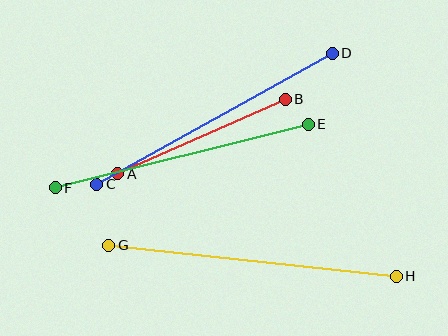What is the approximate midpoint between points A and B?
The midpoint is at approximately (201, 137) pixels.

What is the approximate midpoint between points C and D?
The midpoint is at approximately (215, 119) pixels.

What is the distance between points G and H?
The distance is approximately 289 pixels.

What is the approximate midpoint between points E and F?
The midpoint is at approximately (182, 156) pixels.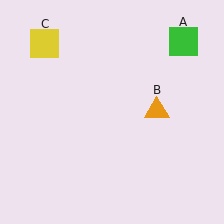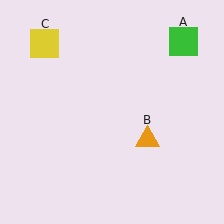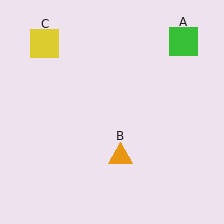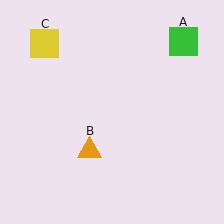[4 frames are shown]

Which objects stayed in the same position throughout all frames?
Green square (object A) and yellow square (object C) remained stationary.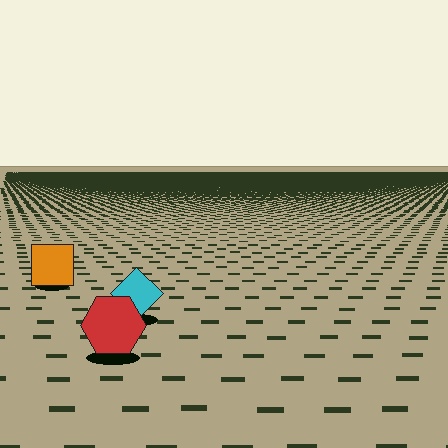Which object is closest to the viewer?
The red hexagon is closest. The texture marks near it are larger and more spread out.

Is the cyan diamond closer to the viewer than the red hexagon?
No. The red hexagon is closer — you can tell from the texture gradient: the ground texture is coarser near it.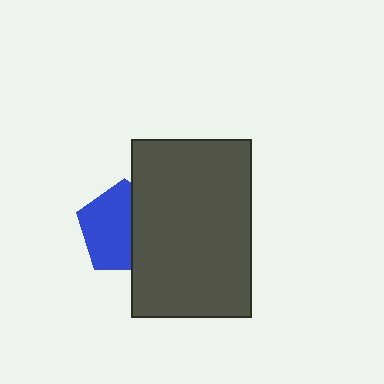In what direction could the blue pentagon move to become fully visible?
The blue pentagon could move left. That would shift it out from behind the dark gray rectangle entirely.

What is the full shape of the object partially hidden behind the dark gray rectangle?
The partially hidden object is a blue pentagon.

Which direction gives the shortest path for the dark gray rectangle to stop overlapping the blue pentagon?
Moving right gives the shortest separation.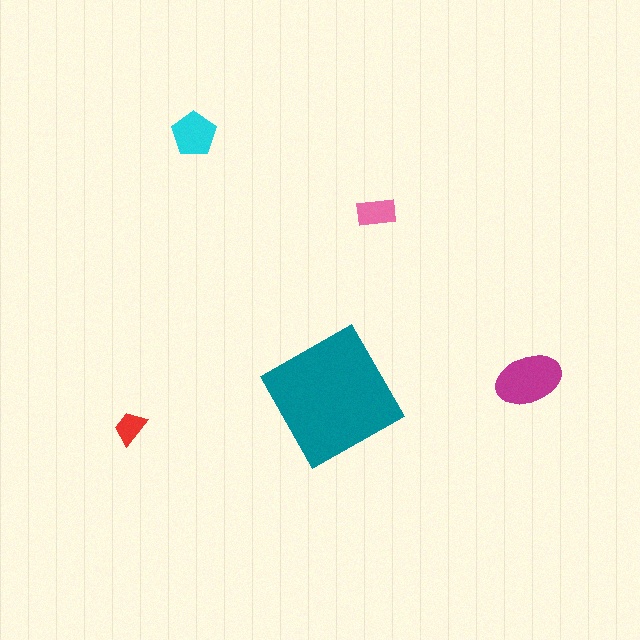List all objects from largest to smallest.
The teal square, the magenta ellipse, the cyan pentagon, the pink rectangle, the red trapezoid.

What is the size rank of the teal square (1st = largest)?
1st.